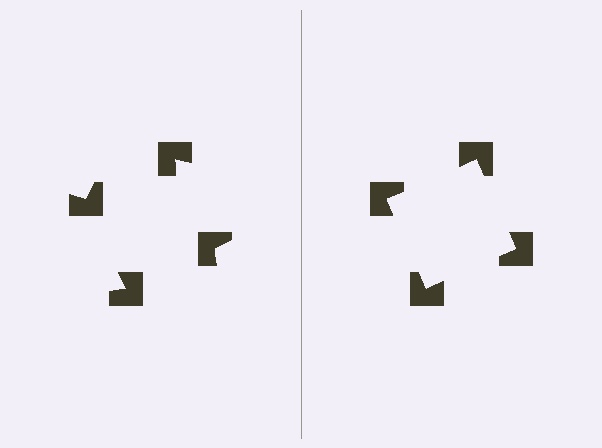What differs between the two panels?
The notched squares are positioned identically on both sides; only the wedge orientations differ. On the right they align to a square; on the left they are misaligned.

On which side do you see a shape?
An illusory square appears on the right side. On the left side the wedge cuts are rotated, so no coherent shape forms.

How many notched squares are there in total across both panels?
8 — 4 on each side.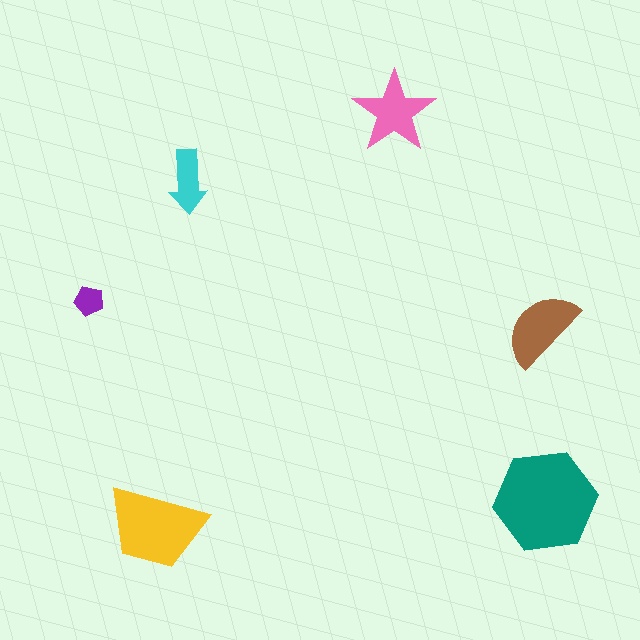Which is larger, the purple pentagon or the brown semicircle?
The brown semicircle.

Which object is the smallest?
The purple pentagon.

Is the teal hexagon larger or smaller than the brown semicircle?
Larger.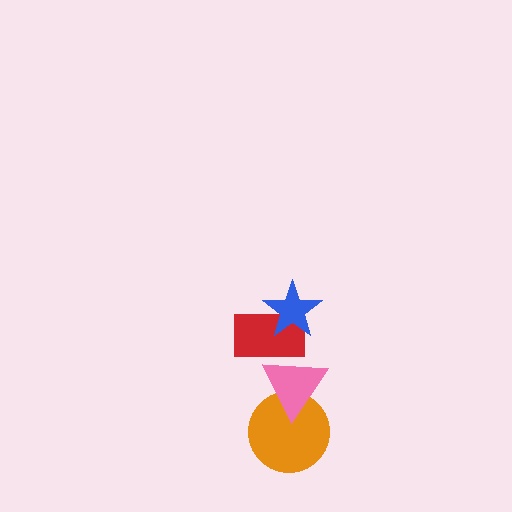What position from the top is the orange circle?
The orange circle is 4th from the top.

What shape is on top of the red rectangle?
The blue star is on top of the red rectangle.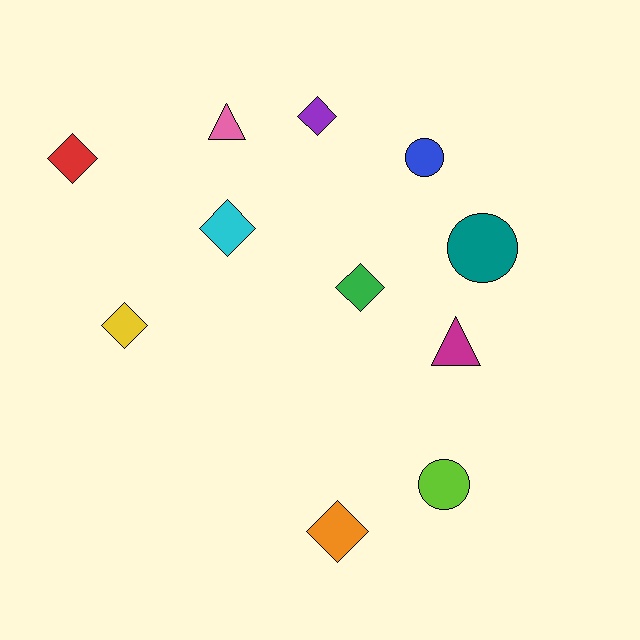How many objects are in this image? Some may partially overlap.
There are 11 objects.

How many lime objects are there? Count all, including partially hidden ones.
There is 1 lime object.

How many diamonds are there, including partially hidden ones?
There are 6 diamonds.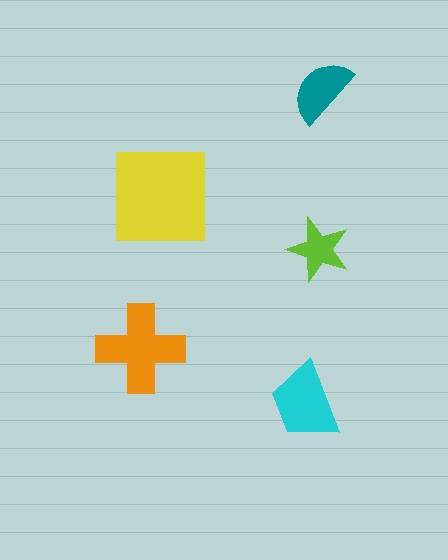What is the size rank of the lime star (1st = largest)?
5th.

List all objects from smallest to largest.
The lime star, the teal semicircle, the cyan trapezoid, the orange cross, the yellow square.